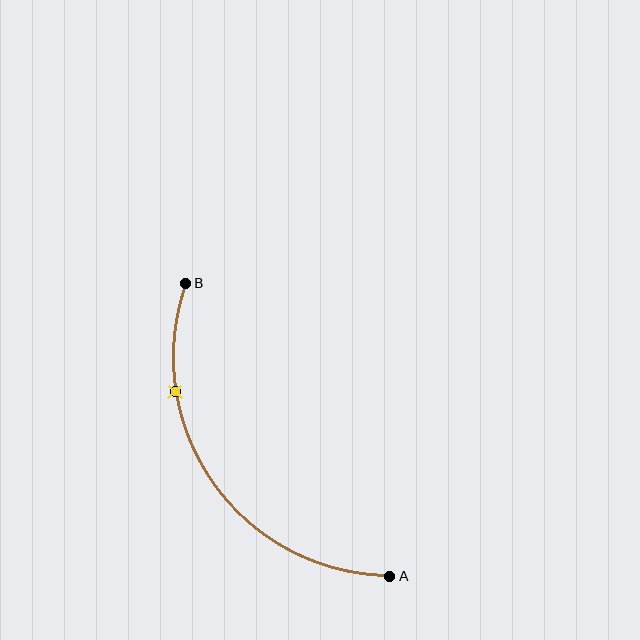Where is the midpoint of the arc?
The arc midpoint is the point on the curve farthest from the straight line joining A and B. It sits below and to the left of that line.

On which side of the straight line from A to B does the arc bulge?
The arc bulges below and to the left of the straight line connecting A and B.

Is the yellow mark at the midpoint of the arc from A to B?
No. The yellow mark lies on the arc but is closer to endpoint B. The arc midpoint would be at the point on the curve equidistant along the arc from both A and B.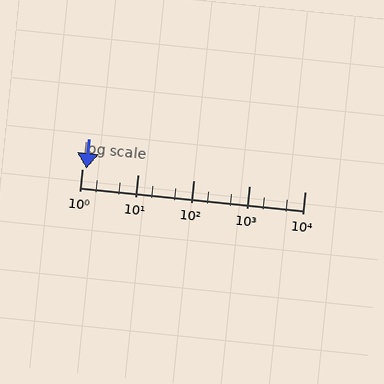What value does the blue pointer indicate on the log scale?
The pointer indicates approximately 1.2.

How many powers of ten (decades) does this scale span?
The scale spans 4 decades, from 1 to 10000.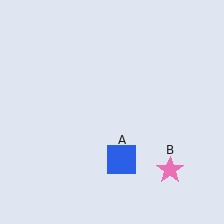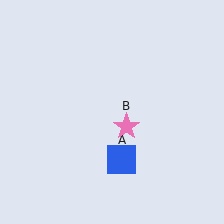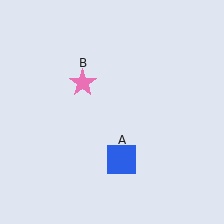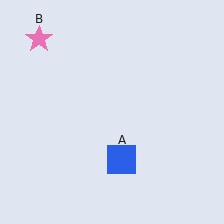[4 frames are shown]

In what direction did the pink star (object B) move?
The pink star (object B) moved up and to the left.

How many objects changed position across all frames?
1 object changed position: pink star (object B).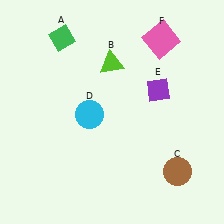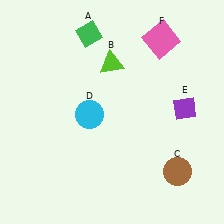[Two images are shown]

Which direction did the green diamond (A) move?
The green diamond (A) moved right.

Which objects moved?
The objects that moved are: the green diamond (A), the purple diamond (E).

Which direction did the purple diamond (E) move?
The purple diamond (E) moved right.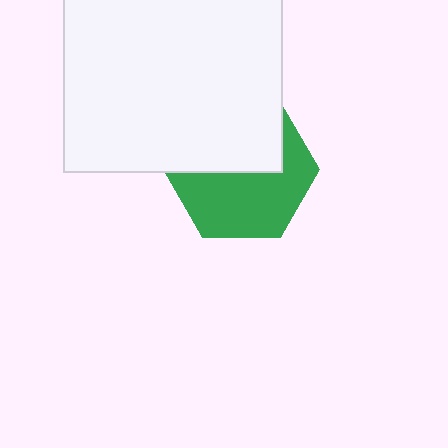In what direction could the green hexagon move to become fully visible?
The green hexagon could move down. That would shift it out from behind the white square entirely.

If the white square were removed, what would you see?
You would see the complete green hexagon.